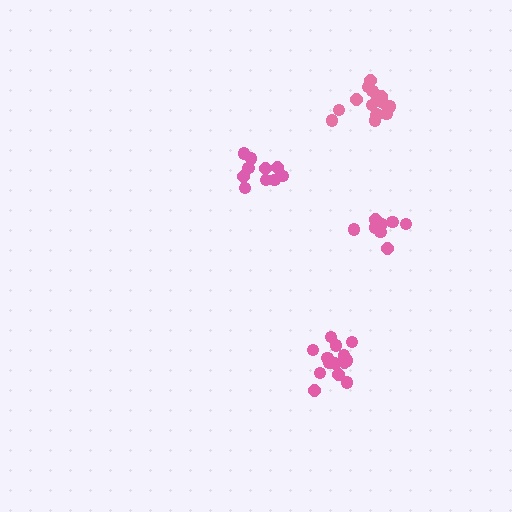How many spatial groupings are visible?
There are 4 spatial groupings.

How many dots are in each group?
Group 1: 10 dots, Group 2: 15 dots, Group 3: 15 dots, Group 4: 9 dots (49 total).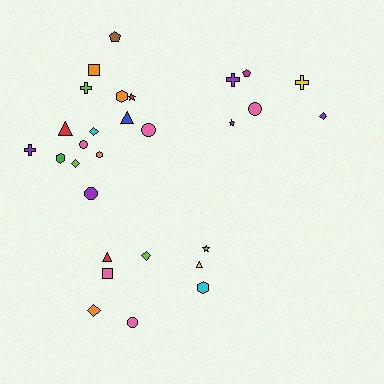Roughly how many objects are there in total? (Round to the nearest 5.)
Roughly 30 objects in total.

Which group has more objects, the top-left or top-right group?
The top-left group.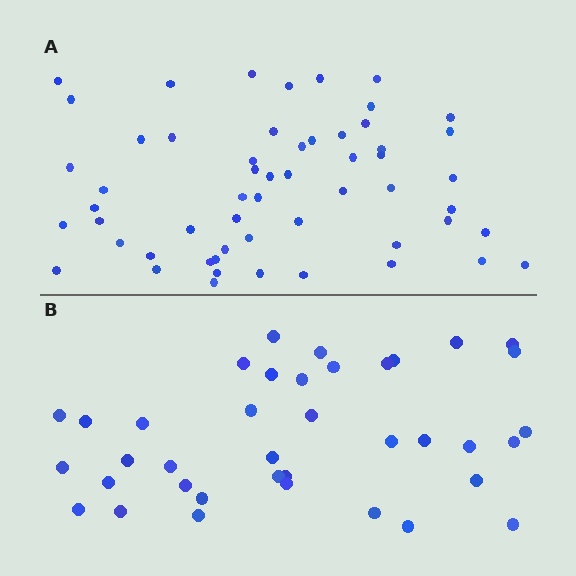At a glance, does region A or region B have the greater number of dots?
Region A (the top region) has more dots.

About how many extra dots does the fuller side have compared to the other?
Region A has approximately 20 more dots than region B.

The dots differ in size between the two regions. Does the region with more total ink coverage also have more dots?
No. Region B has more total ink coverage because its dots are larger, but region A actually contains more individual dots. Total area can be misleading — the number of items is what matters here.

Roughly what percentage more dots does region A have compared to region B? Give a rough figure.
About 45% more.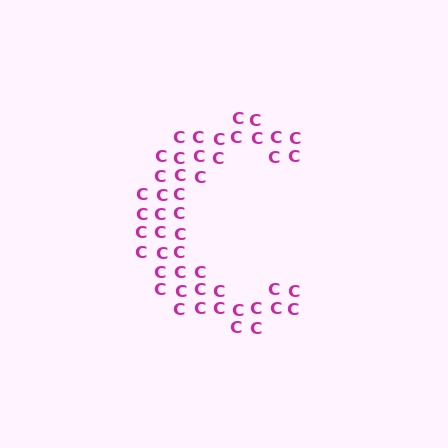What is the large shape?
The large shape is the letter C.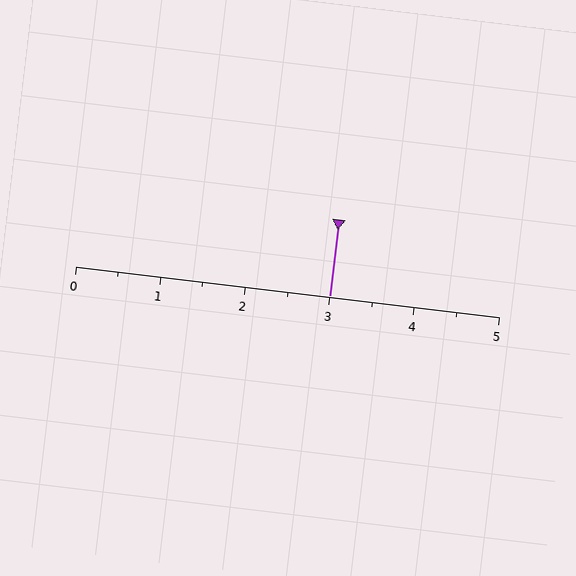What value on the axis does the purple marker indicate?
The marker indicates approximately 3.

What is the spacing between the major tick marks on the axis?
The major ticks are spaced 1 apart.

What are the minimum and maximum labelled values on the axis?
The axis runs from 0 to 5.